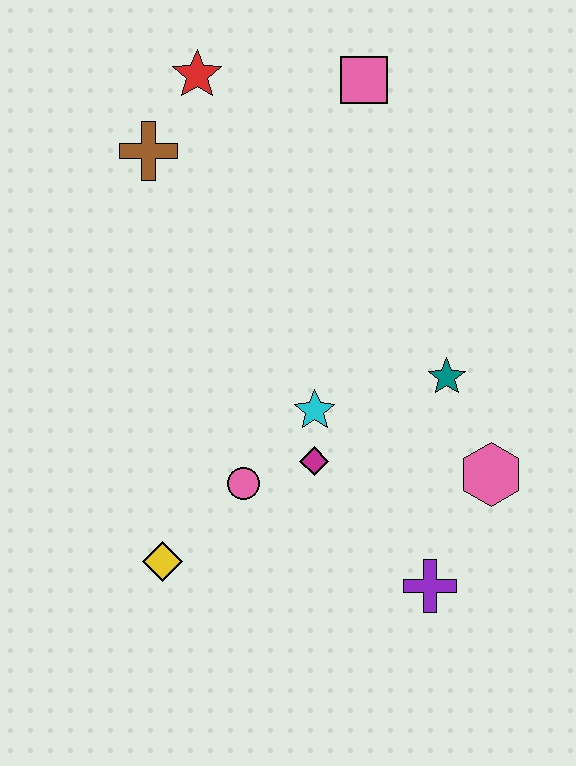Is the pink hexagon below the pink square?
Yes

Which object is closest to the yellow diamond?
The pink circle is closest to the yellow diamond.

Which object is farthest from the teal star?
The red star is farthest from the teal star.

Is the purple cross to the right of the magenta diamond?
Yes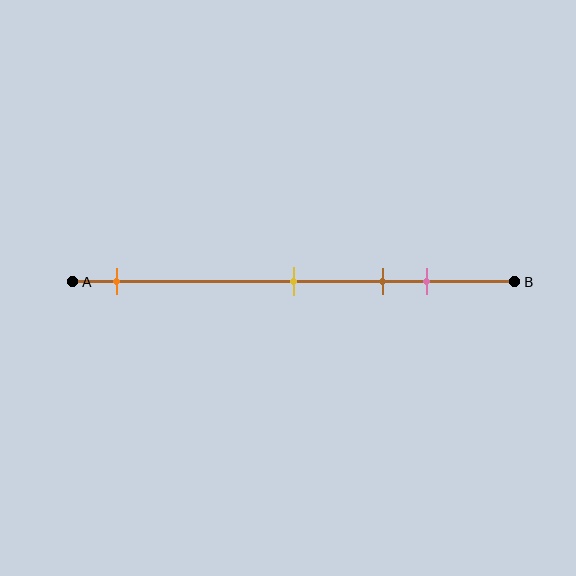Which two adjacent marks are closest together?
The brown and pink marks are the closest adjacent pair.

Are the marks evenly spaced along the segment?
No, the marks are not evenly spaced.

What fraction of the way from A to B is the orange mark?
The orange mark is approximately 10% (0.1) of the way from A to B.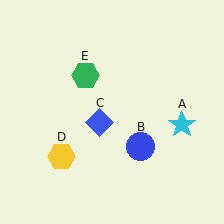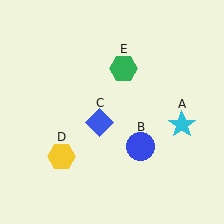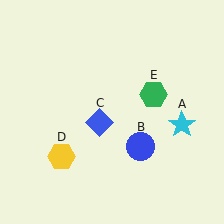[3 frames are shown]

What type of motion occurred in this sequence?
The green hexagon (object E) rotated clockwise around the center of the scene.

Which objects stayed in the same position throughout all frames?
Cyan star (object A) and blue circle (object B) and blue diamond (object C) and yellow hexagon (object D) remained stationary.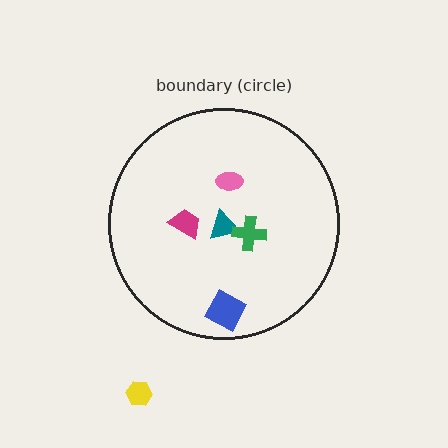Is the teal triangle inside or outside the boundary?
Inside.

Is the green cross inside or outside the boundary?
Inside.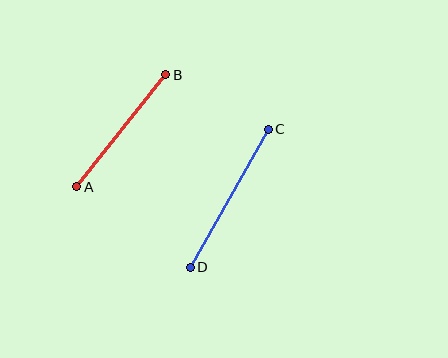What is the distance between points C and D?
The distance is approximately 159 pixels.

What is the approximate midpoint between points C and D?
The midpoint is at approximately (229, 198) pixels.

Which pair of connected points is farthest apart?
Points C and D are farthest apart.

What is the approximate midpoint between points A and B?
The midpoint is at approximately (121, 131) pixels.